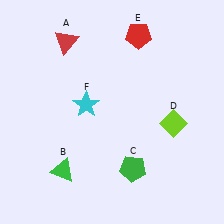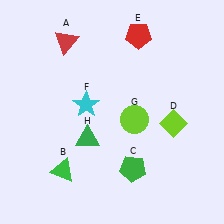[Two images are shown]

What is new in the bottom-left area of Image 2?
A green triangle (H) was added in the bottom-left area of Image 2.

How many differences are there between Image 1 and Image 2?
There are 2 differences between the two images.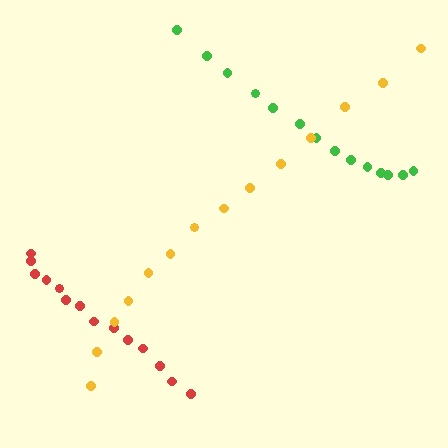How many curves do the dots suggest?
There are 3 distinct paths.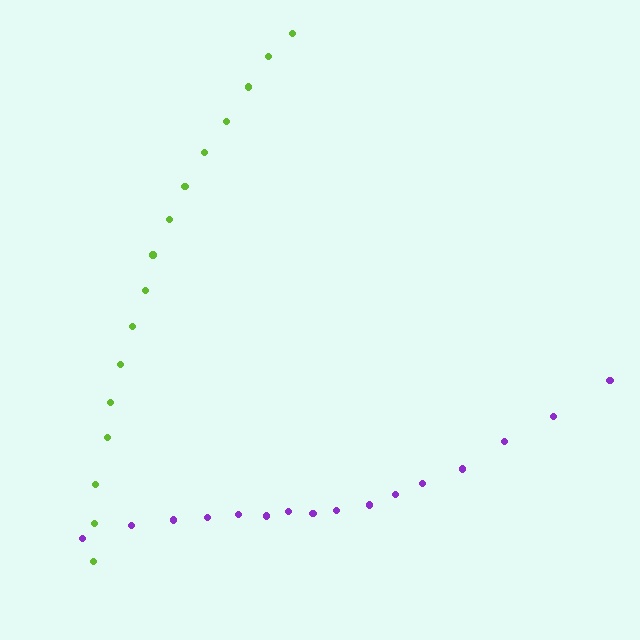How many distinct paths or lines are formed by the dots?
There are 2 distinct paths.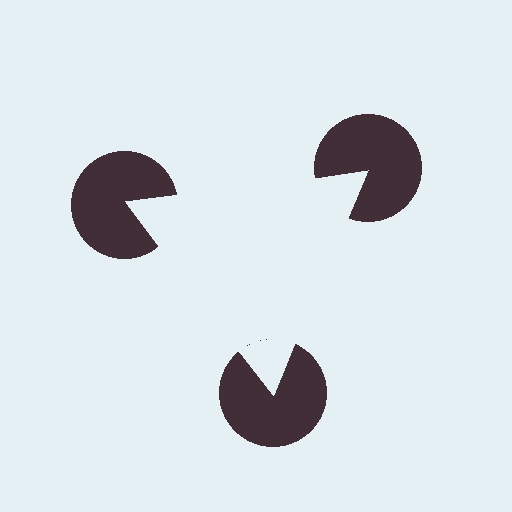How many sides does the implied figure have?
3 sides.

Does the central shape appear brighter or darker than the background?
It typically appears slightly brighter than the background, even though no actual brightness change is drawn.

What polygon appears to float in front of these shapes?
An illusory triangle — its edges are inferred from the aligned wedge cuts in the pac-man discs, not physically drawn.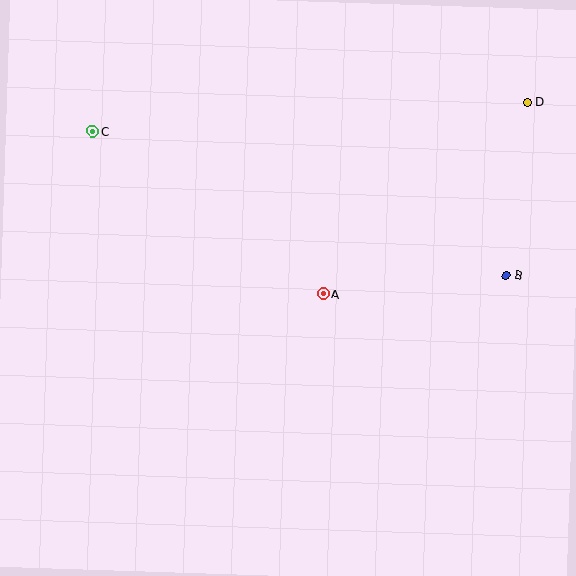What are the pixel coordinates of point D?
Point D is at (528, 102).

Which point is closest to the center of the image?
Point A at (323, 294) is closest to the center.